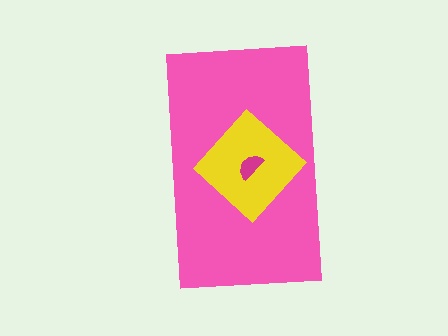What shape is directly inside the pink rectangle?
The yellow diamond.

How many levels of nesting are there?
3.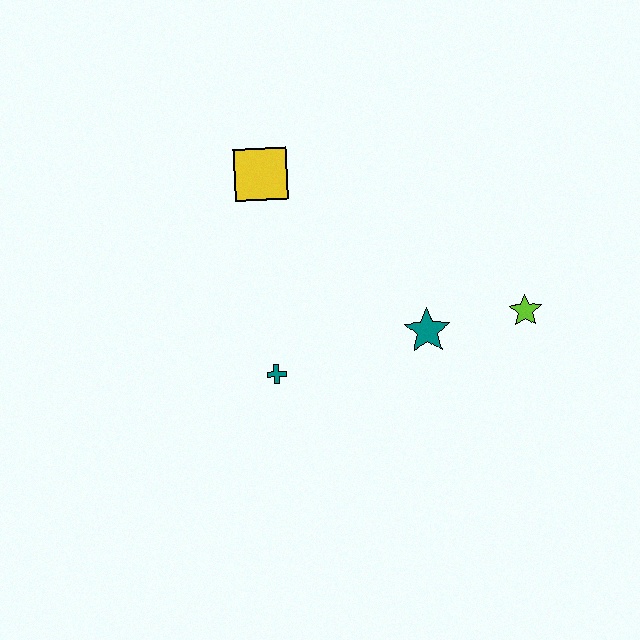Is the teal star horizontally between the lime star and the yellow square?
Yes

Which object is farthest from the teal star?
The yellow square is farthest from the teal star.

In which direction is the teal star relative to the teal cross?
The teal star is to the right of the teal cross.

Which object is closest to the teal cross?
The teal star is closest to the teal cross.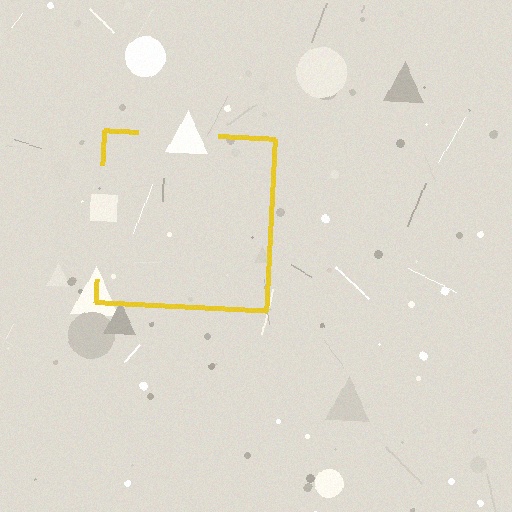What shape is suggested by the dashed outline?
The dashed outline suggests a square.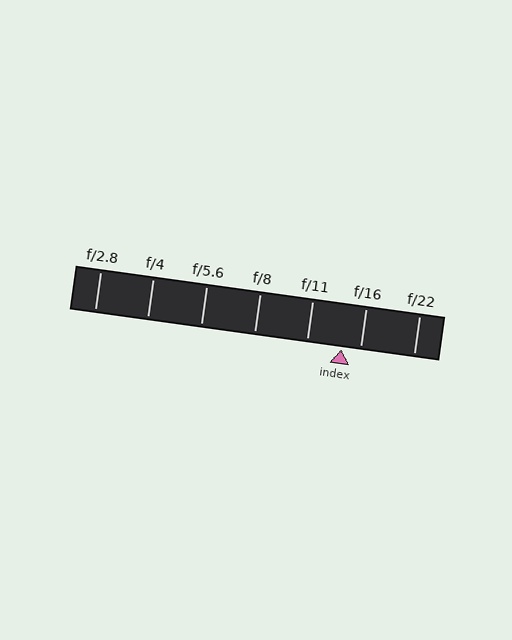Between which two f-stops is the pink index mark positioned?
The index mark is between f/11 and f/16.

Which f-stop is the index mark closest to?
The index mark is closest to f/16.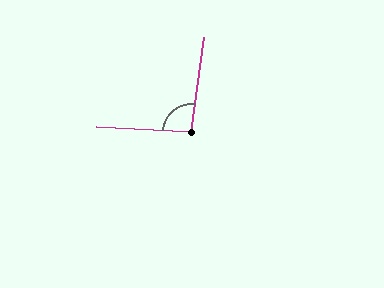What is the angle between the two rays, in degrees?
Approximately 95 degrees.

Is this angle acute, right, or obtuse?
It is approximately a right angle.